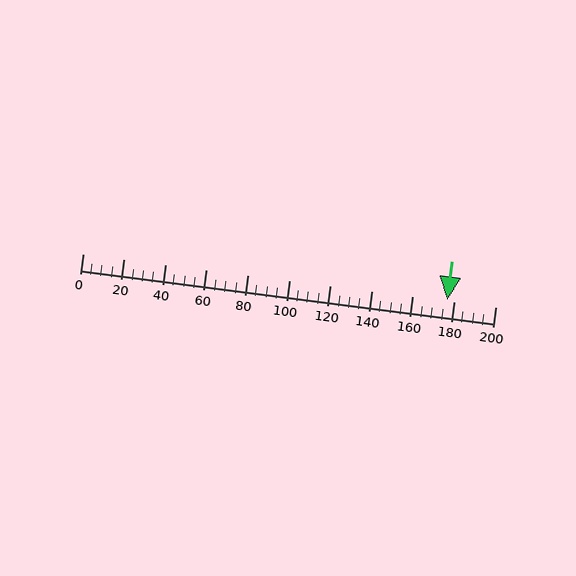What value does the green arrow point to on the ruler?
The green arrow points to approximately 176.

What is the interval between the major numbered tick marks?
The major tick marks are spaced 20 units apart.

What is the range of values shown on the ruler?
The ruler shows values from 0 to 200.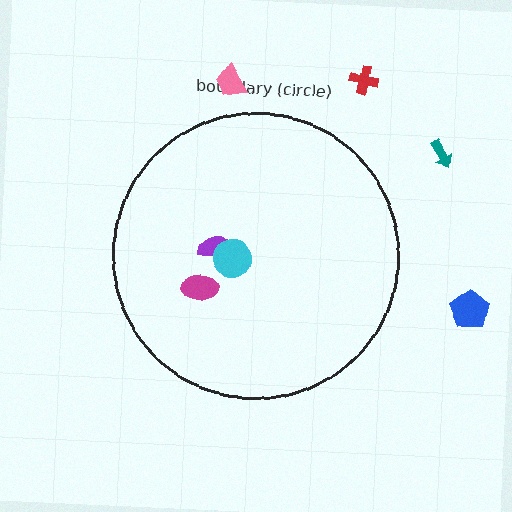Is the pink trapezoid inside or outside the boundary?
Outside.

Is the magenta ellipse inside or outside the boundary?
Inside.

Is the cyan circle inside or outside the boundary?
Inside.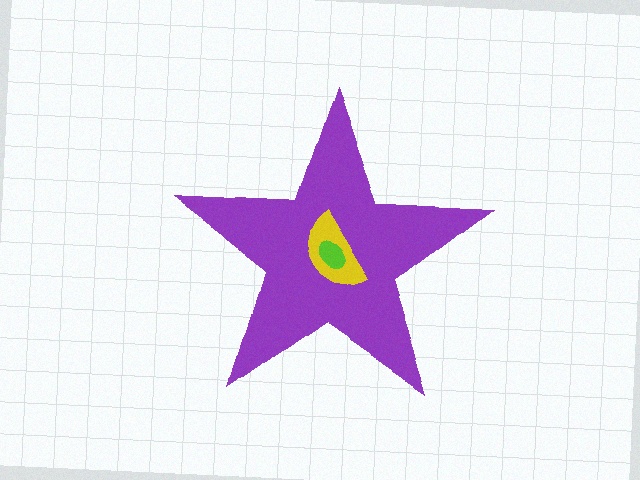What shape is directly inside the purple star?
The yellow semicircle.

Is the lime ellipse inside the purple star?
Yes.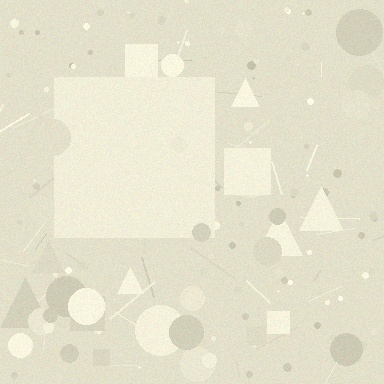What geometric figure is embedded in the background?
A square is embedded in the background.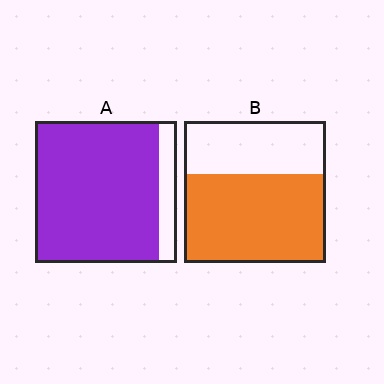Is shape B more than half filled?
Yes.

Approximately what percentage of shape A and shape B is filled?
A is approximately 85% and B is approximately 65%.